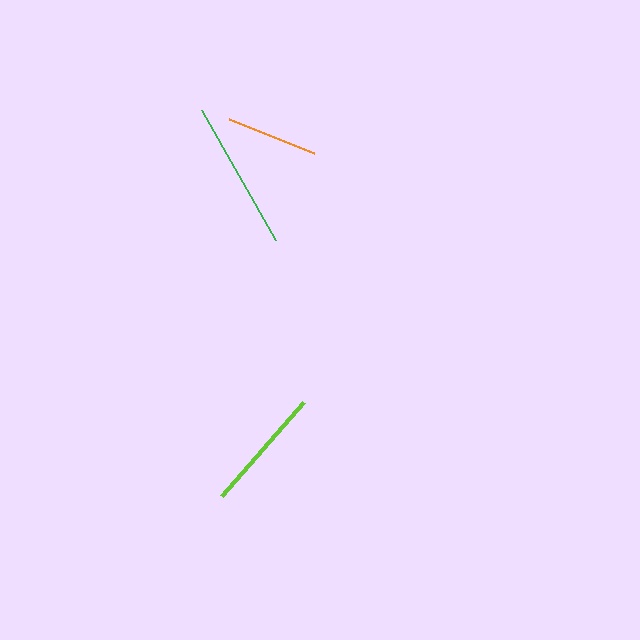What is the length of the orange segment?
The orange segment is approximately 91 pixels long.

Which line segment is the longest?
The green line is the longest at approximately 149 pixels.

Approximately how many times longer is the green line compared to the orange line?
The green line is approximately 1.6 times the length of the orange line.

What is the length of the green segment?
The green segment is approximately 149 pixels long.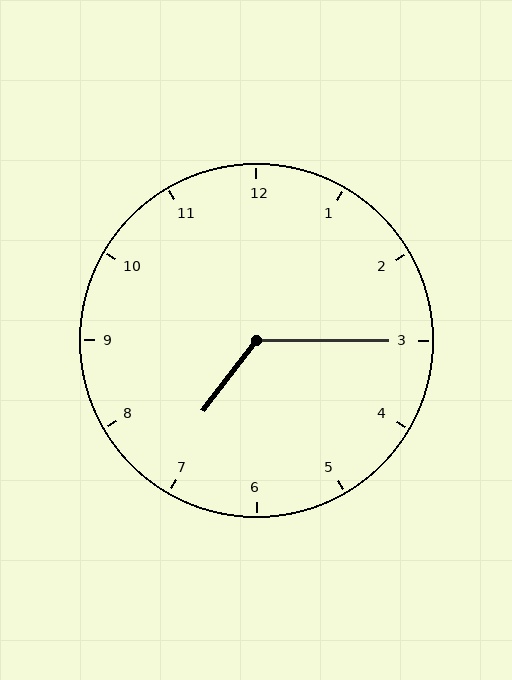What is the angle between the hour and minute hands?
Approximately 128 degrees.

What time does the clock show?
7:15.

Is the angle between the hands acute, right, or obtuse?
It is obtuse.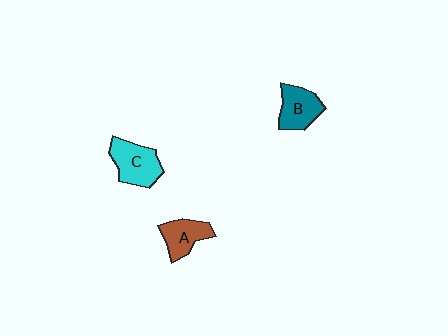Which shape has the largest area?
Shape C (cyan).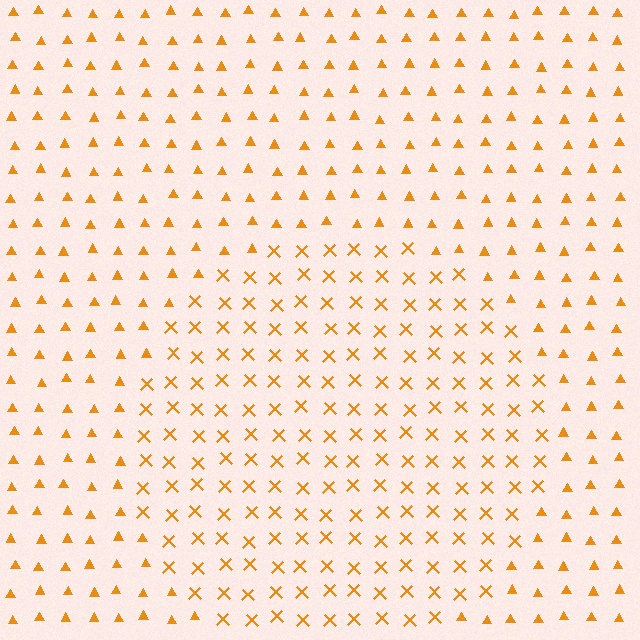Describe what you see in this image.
The image is filled with small orange elements arranged in a uniform grid. A circle-shaped region contains X marks, while the surrounding area contains triangles. The boundary is defined purely by the change in element shape.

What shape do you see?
I see a circle.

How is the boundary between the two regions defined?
The boundary is defined by a change in element shape: X marks inside vs. triangles outside. All elements share the same color and spacing.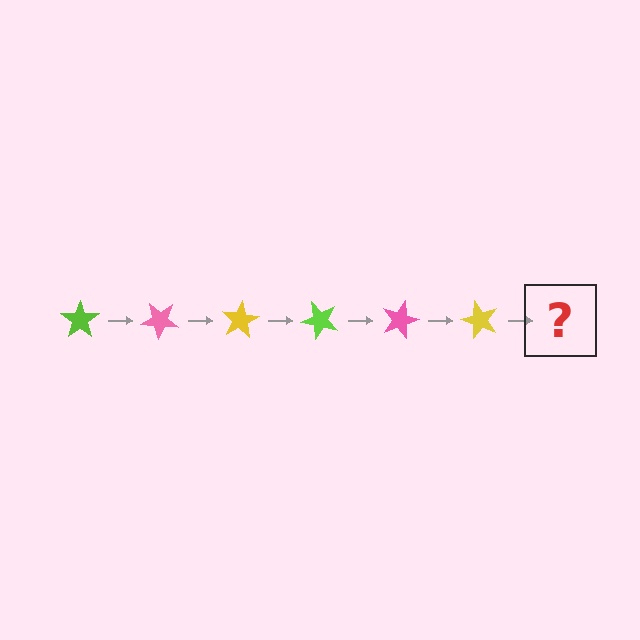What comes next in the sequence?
The next element should be a lime star, rotated 240 degrees from the start.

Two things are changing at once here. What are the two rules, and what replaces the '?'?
The two rules are that it rotates 40 degrees each step and the color cycles through lime, pink, and yellow. The '?' should be a lime star, rotated 240 degrees from the start.